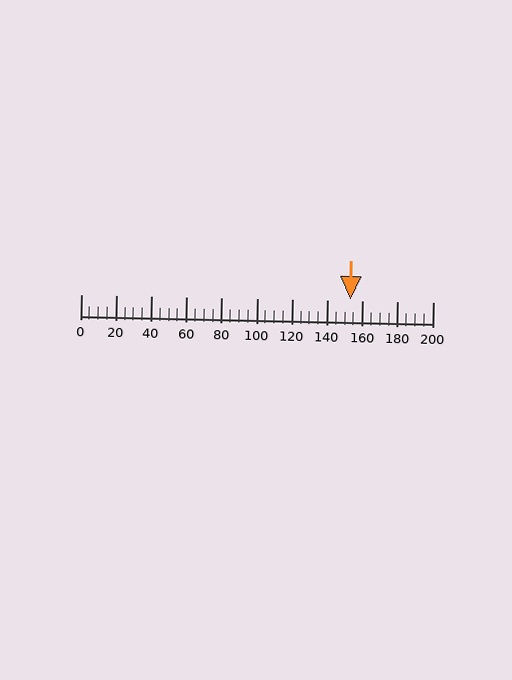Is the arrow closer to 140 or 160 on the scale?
The arrow is closer to 160.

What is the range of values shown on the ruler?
The ruler shows values from 0 to 200.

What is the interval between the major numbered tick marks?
The major tick marks are spaced 20 units apart.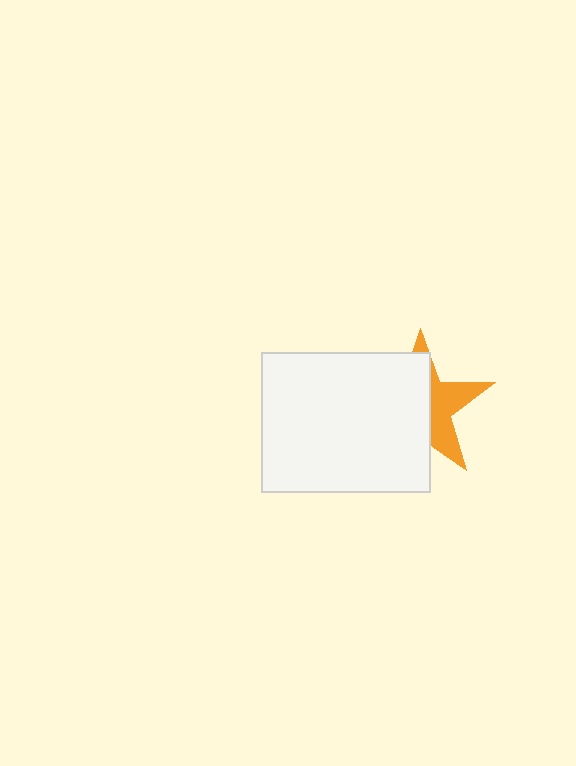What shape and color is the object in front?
The object in front is a white rectangle.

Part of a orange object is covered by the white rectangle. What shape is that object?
It is a star.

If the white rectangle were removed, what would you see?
You would see the complete orange star.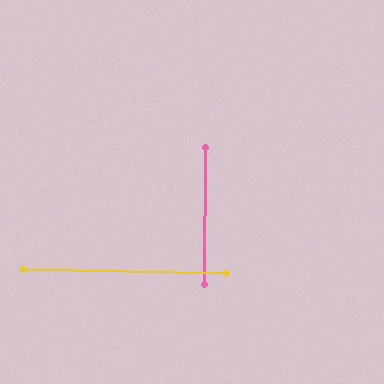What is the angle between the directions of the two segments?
Approximately 89 degrees.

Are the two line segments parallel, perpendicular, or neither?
Perpendicular — they meet at approximately 89°.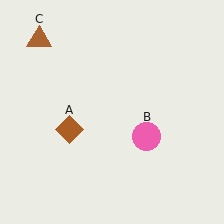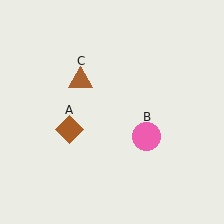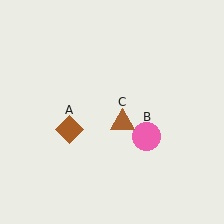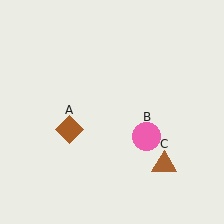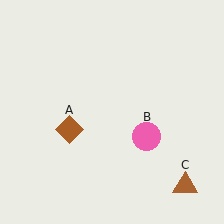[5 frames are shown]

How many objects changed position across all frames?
1 object changed position: brown triangle (object C).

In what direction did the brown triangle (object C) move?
The brown triangle (object C) moved down and to the right.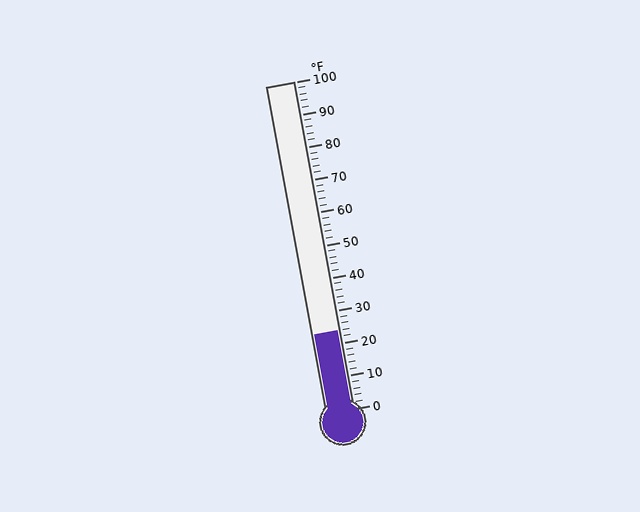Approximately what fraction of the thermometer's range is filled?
The thermometer is filled to approximately 25% of its range.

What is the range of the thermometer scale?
The thermometer scale ranges from 0°F to 100°F.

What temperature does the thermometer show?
The thermometer shows approximately 24°F.